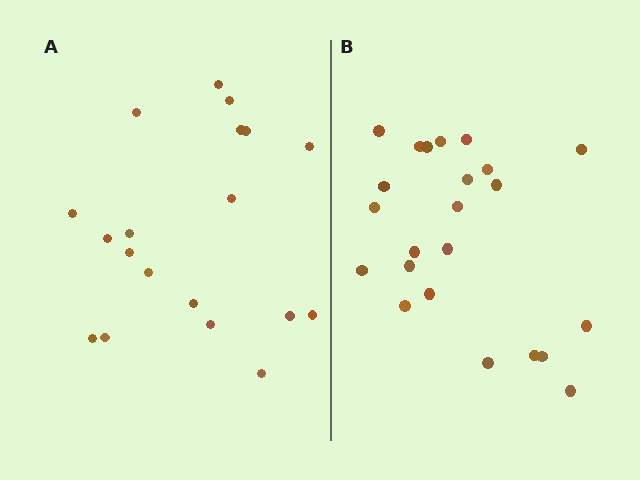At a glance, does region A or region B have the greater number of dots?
Region B (the right region) has more dots.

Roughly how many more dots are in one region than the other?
Region B has about 4 more dots than region A.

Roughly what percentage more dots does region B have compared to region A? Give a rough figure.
About 20% more.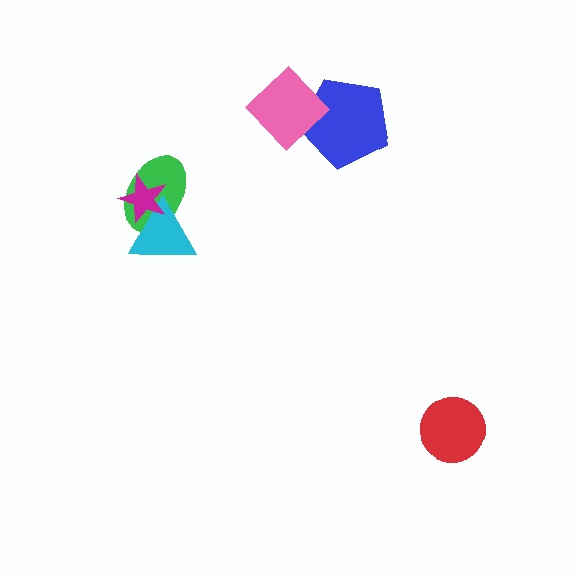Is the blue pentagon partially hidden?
Yes, it is partially covered by another shape.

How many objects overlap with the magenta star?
2 objects overlap with the magenta star.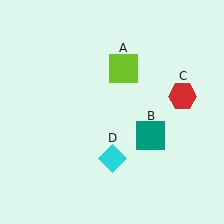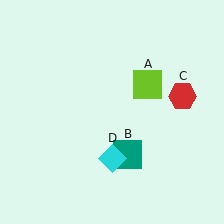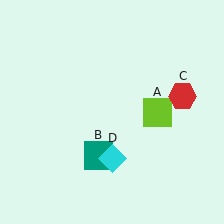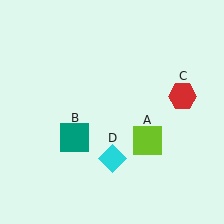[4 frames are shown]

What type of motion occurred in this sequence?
The lime square (object A), teal square (object B) rotated clockwise around the center of the scene.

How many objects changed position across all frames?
2 objects changed position: lime square (object A), teal square (object B).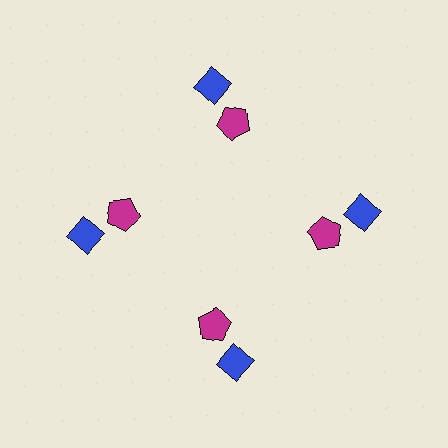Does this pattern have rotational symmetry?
Yes, this pattern has 4-fold rotational symmetry. It looks the same after rotating 90 degrees around the center.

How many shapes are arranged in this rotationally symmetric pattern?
There are 8 shapes, arranged in 4 groups of 2.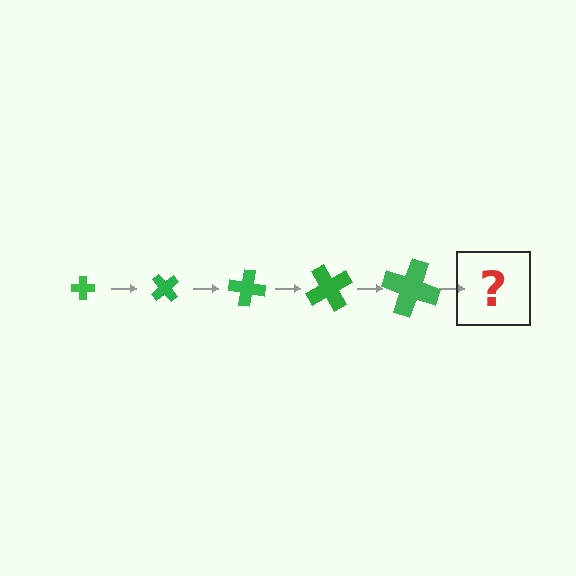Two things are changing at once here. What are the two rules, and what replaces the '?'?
The two rules are that the cross grows larger each step and it rotates 50 degrees each step. The '?' should be a cross, larger than the previous one and rotated 250 degrees from the start.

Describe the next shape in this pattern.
It should be a cross, larger than the previous one and rotated 250 degrees from the start.